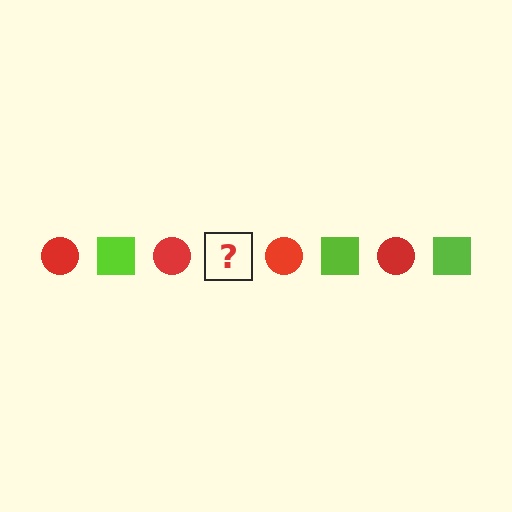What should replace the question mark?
The question mark should be replaced with a lime square.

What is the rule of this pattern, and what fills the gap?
The rule is that the pattern alternates between red circle and lime square. The gap should be filled with a lime square.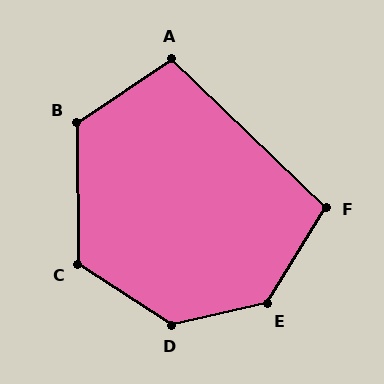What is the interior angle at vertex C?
Approximately 124 degrees (obtuse).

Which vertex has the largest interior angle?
D, at approximately 134 degrees.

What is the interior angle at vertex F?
Approximately 103 degrees (obtuse).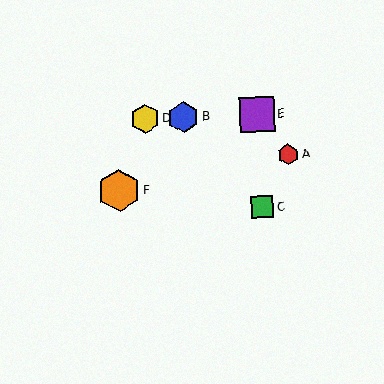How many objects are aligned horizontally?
3 objects (B, D, E) are aligned horizontally.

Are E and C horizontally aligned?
No, E is at y≈114 and C is at y≈207.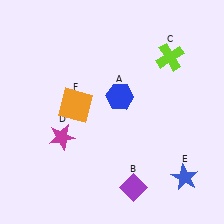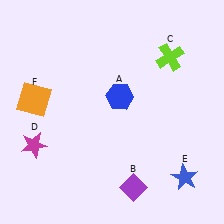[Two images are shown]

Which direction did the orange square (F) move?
The orange square (F) moved left.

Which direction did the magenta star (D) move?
The magenta star (D) moved left.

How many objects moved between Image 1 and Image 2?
2 objects moved between the two images.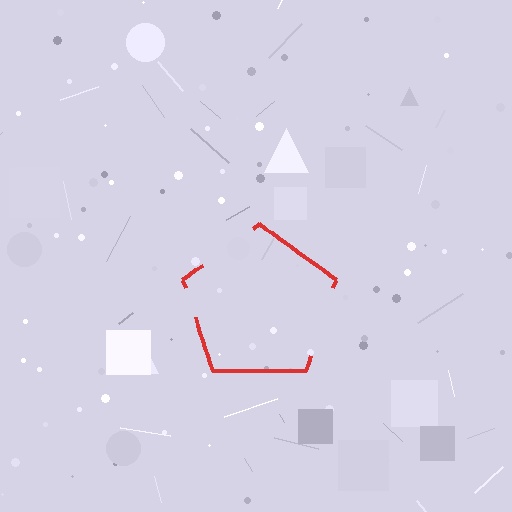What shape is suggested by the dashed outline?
The dashed outline suggests a pentagon.